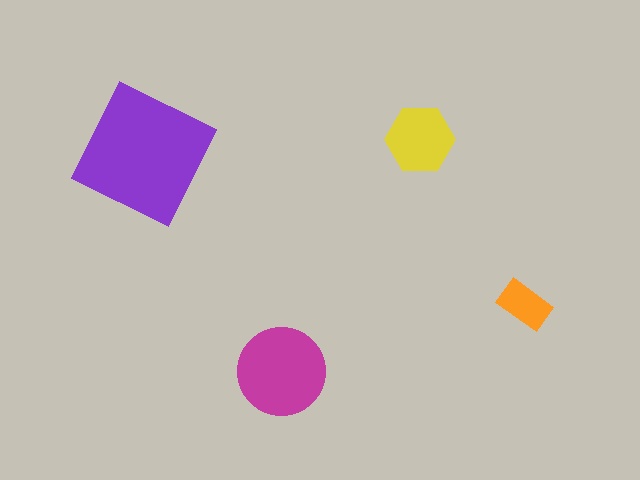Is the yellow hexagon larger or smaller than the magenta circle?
Smaller.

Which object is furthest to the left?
The purple square is leftmost.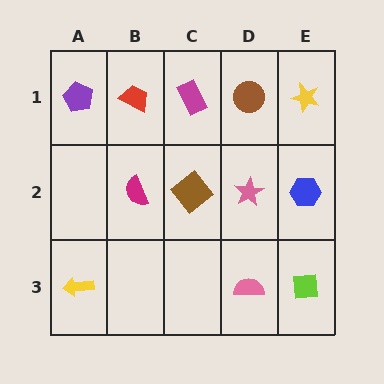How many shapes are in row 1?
5 shapes.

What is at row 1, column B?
A red trapezoid.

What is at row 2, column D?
A pink star.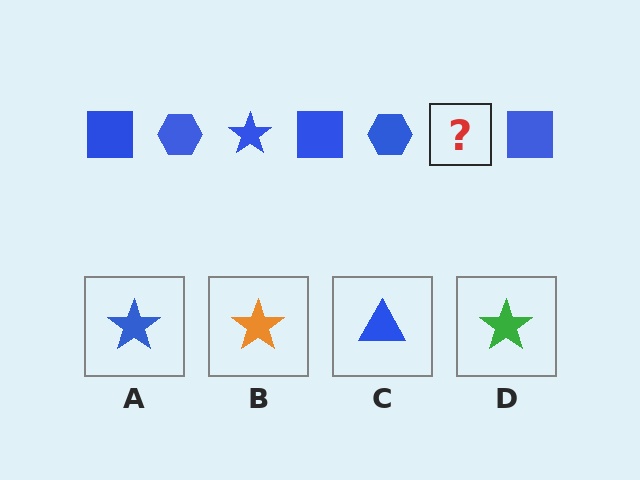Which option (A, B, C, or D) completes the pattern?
A.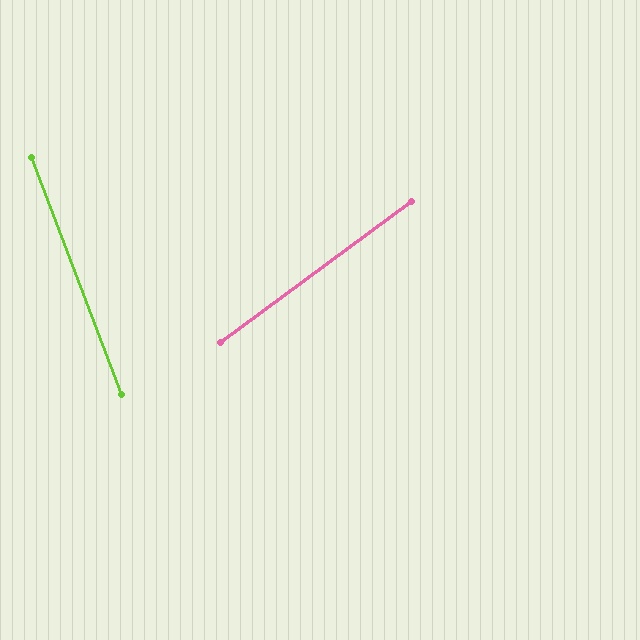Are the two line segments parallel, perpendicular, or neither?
Neither parallel nor perpendicular — they differ by about 74°.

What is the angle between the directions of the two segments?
Approximately 74 degrees.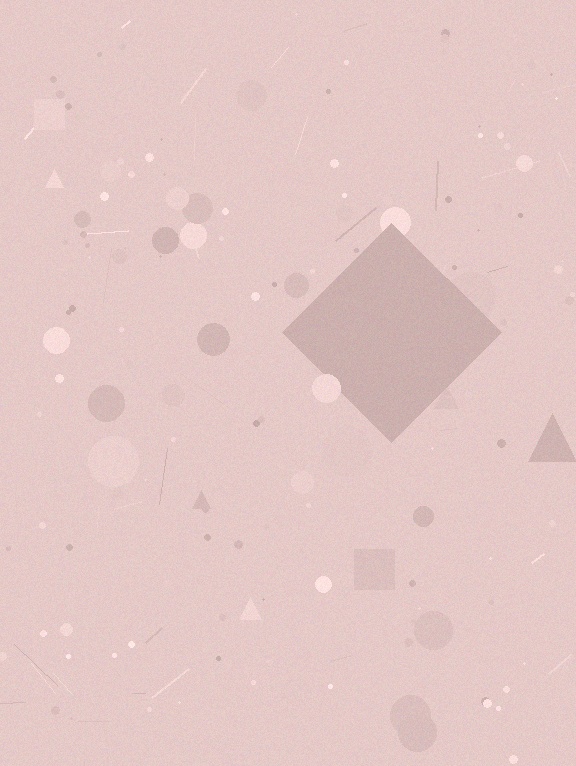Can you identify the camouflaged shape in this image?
The camouflaged shape is a diamond.